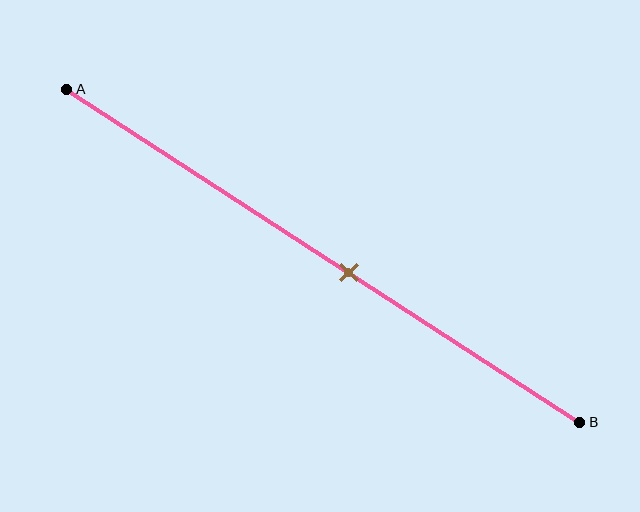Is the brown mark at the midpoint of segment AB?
No, the mark is at about 55% from A, not at the 50% midpoint.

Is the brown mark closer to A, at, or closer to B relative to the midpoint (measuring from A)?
The brown mark is closer to point B than the midpoint of segment AB.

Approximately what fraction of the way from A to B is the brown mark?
The brown mark is approximately 55% of the way from A to B.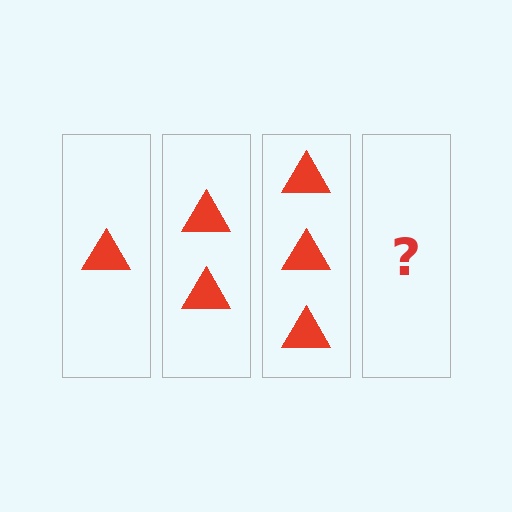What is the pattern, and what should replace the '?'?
The pattern is that each step adds one more triangle. The '?' should be 4 triangles.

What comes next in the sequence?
The next element should be 4 triangles.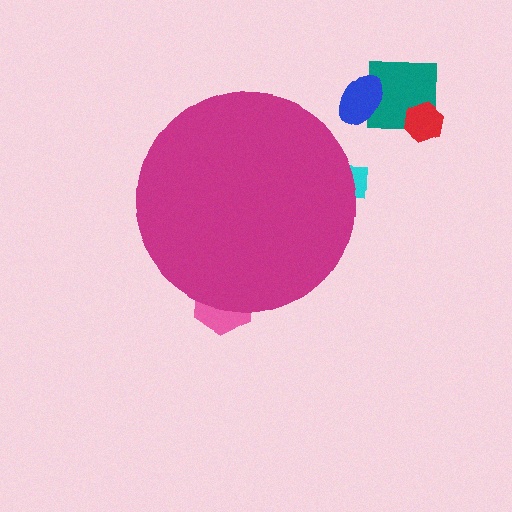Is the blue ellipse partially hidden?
No, the blue ellipse is fully visible.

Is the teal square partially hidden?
No, the teal square is fully visible.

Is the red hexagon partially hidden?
No, the red hexagon is fully visible.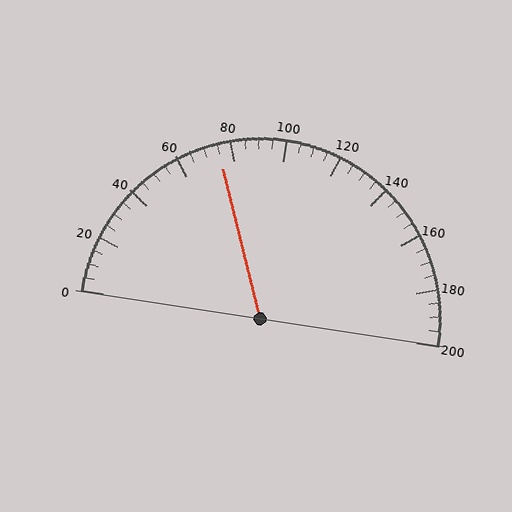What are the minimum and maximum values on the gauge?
The gauge ranges from 0 to 200.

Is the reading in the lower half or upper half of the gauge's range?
The reading is in the lower half of the range (0 to 200).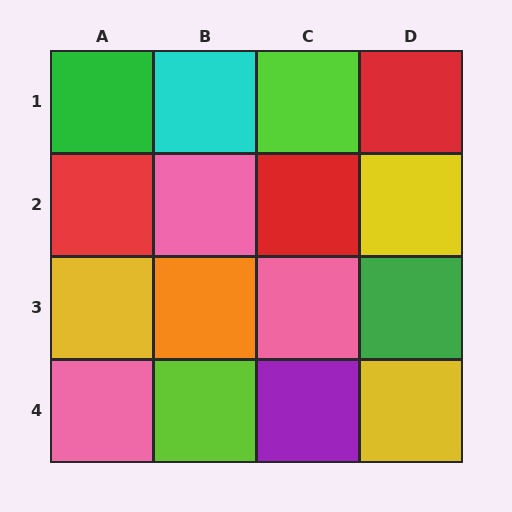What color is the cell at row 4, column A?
Pink.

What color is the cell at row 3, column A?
Yellow.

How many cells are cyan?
1 cell is cyan.